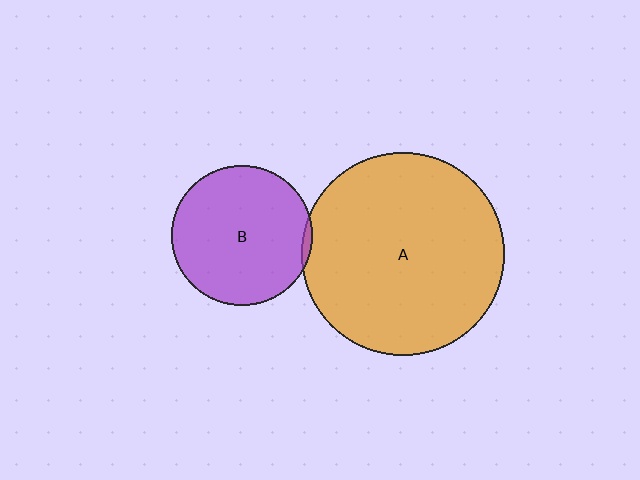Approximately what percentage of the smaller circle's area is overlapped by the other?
Approximately 5%.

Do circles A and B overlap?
Yes.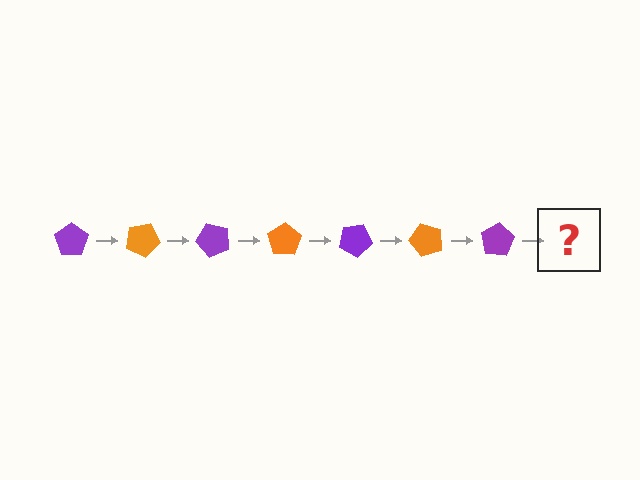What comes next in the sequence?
The next element should be an orange pentagon, rotated 175 degrees from the start.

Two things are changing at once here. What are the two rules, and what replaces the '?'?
The two rules are that it rotates 25 degrees each step and the color cycles through purple and orange. The '?' should be an orange pentagon, rotated 175 degrees from the start.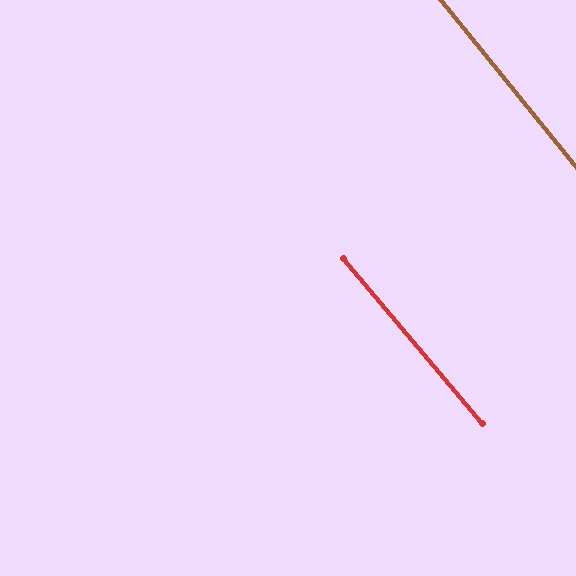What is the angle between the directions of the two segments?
Approximately 1 degree.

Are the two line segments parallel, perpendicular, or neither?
Parallel — their directions differ by only 1.4°.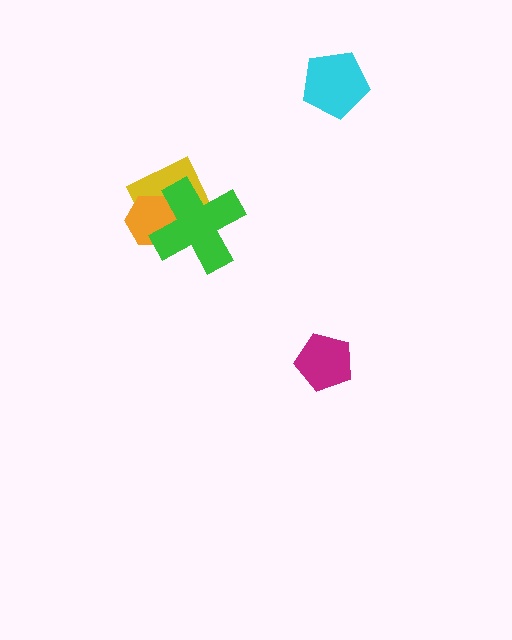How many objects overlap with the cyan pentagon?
0 objects overlap with the cyan pentagon.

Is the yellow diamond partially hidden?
Yes, it is partially covered by another shape.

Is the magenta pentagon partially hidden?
No, no other shape covers it.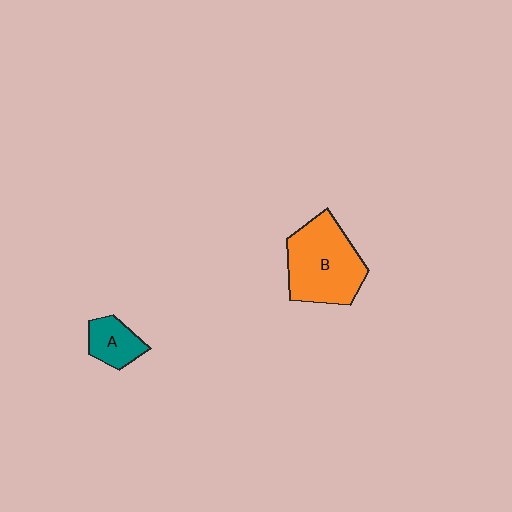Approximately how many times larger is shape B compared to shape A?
Approximately 2.5 times.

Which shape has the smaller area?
Shape A (teal).